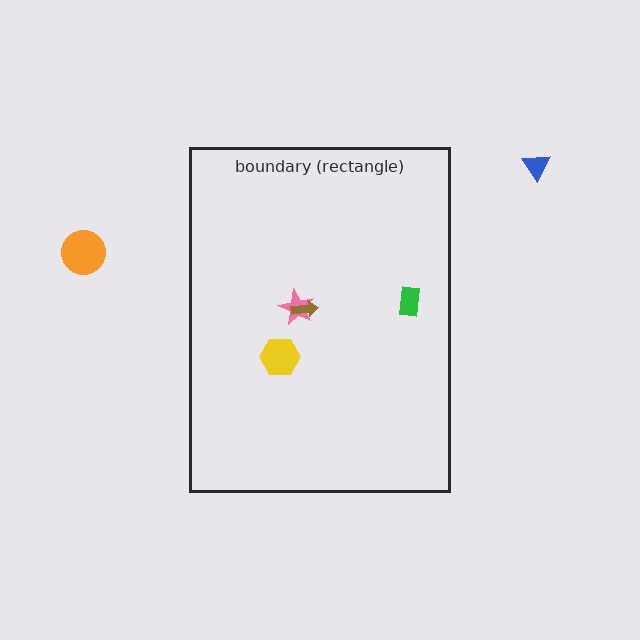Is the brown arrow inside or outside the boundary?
Inside.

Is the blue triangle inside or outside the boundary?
Outside.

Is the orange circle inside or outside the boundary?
Outside.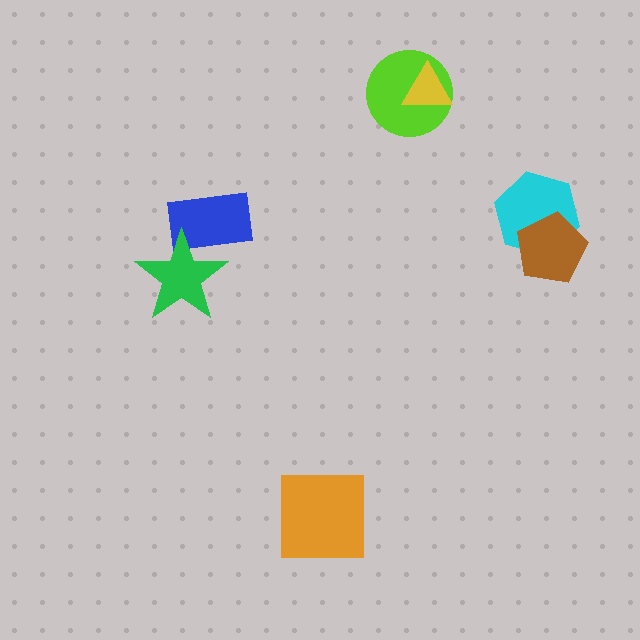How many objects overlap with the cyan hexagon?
1 object overlaps with the cyan hexagon.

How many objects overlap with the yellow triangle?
1 object overlaps with the yellow triangle.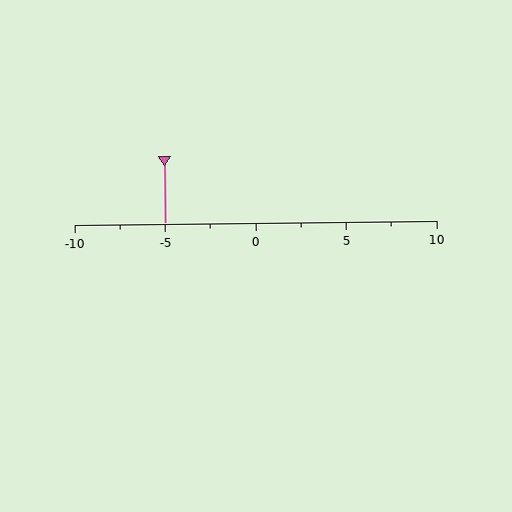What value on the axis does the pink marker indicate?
The marker indicates approximately -5.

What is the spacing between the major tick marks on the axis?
The major ticks are spaced 5 apart.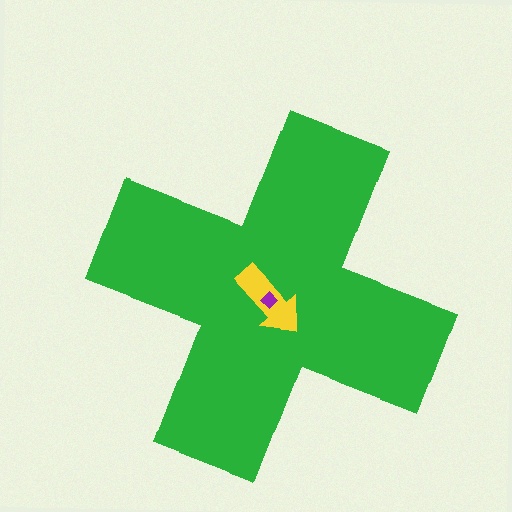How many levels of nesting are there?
3.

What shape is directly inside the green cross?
The yellow arrow.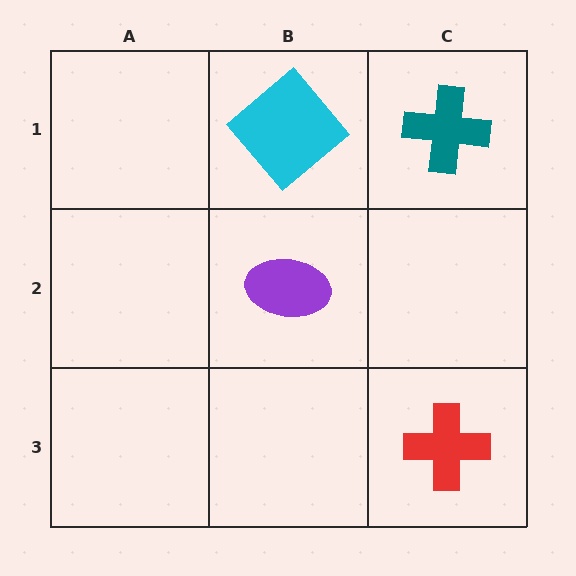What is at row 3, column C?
A red cross.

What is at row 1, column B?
A cyan diamond.